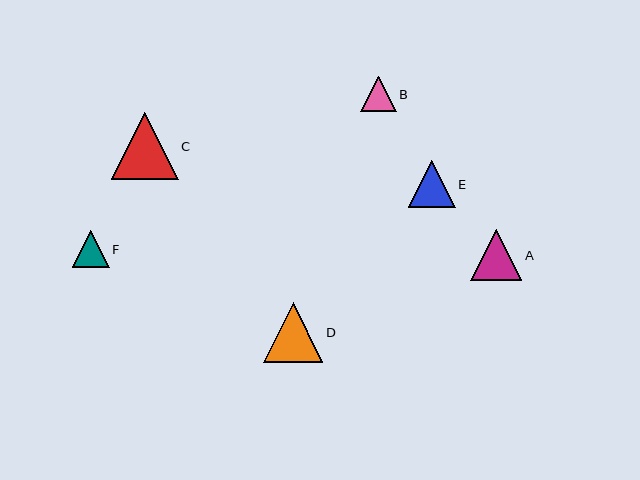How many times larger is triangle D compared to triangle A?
Triangle D is approximately 1.2 times the size of triangle A.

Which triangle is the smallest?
Triangle B is the smallest with a size of approximately 35 pixels.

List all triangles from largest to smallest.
From largest to smallest: C, D, A, E, F, B.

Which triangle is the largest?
Triangle C is the largest with a size of approximately 67 pixels.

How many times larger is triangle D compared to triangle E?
Triangle D is approximately 1.3 times the size of triangle E.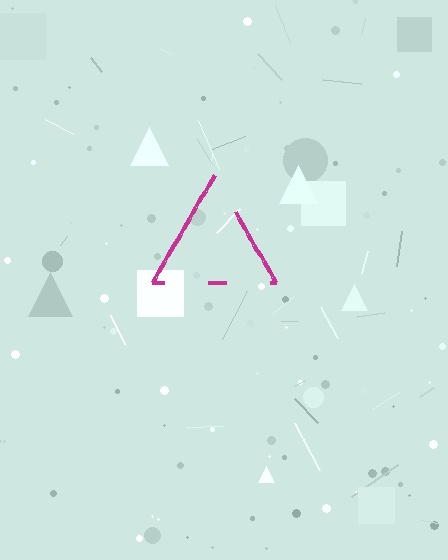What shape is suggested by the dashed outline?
The dashed outline suggests a triangle.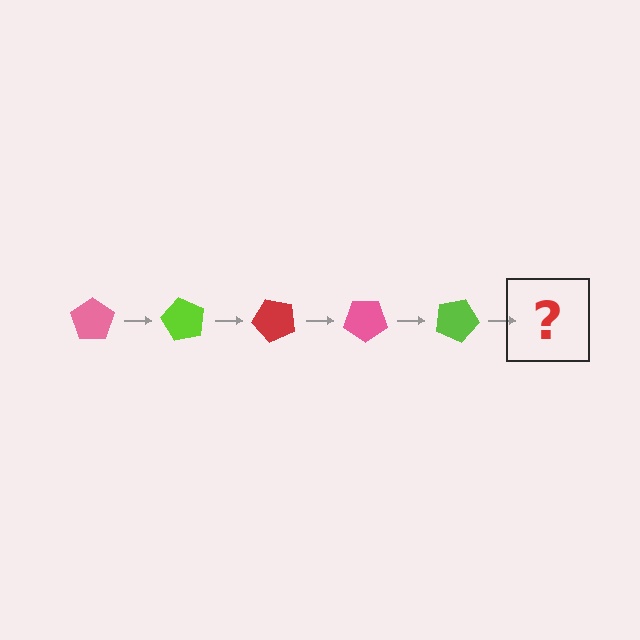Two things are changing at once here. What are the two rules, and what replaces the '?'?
The two rules are that it rotates 60 degrees each step and the color cycles through pink, lime, and red. The '?' should be a red pentagon, rotated 300 degrees from the start.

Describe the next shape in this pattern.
It should be a red pentagon, rotated 300 degrees from the start.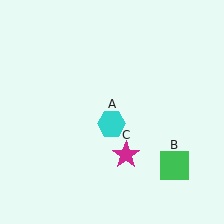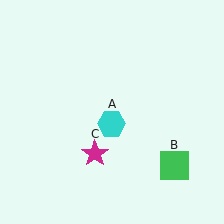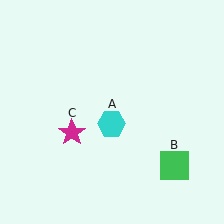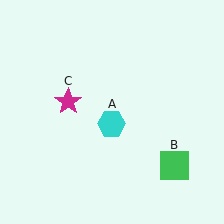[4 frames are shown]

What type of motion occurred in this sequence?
The magenta star (object C) rotated clockwise around the center of the scene.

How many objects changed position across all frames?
1 object changed position: magenta star (object C).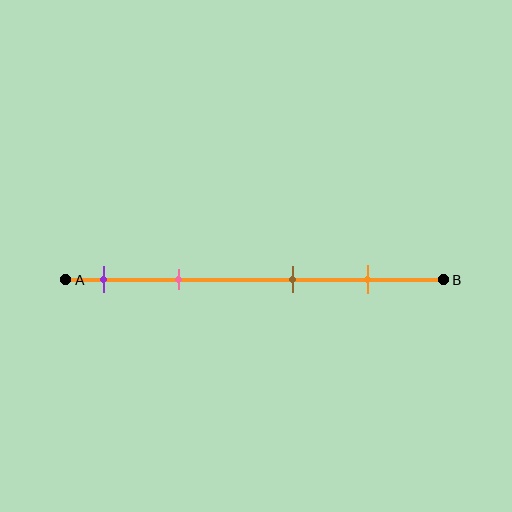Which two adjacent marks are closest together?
The purple and pink marks are the closest adjacent pair.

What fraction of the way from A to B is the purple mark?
The purple mark is approximately 10% (0.1) of the way from A to B.